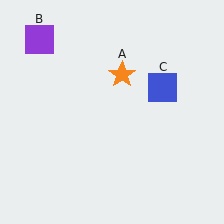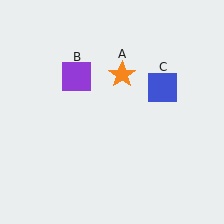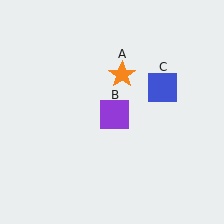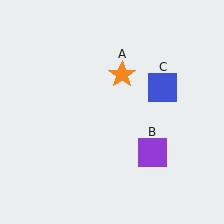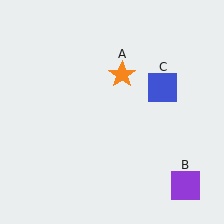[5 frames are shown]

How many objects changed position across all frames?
1 object changed position: purple square (object B).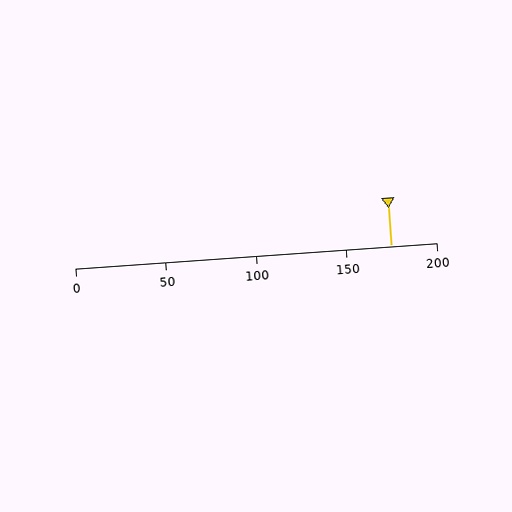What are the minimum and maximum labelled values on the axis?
The axis runs from 0 to 200.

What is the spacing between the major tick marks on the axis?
The major ticks are spaced 50 apart.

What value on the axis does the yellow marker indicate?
The marker indicates approximately 175.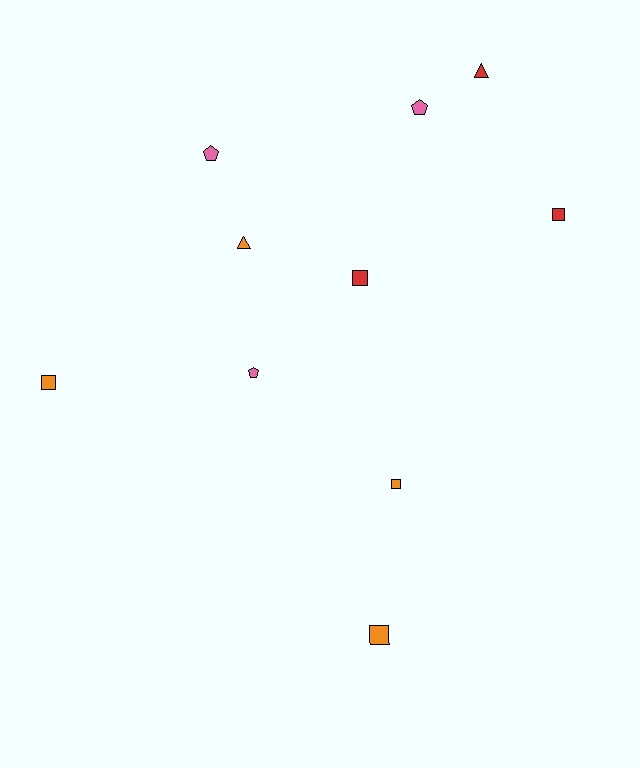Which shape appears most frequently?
Square, with 5 objects.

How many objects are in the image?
There are 10 objects.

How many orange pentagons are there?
There are no orange pentagons.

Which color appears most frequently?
Orange, with 4 objects.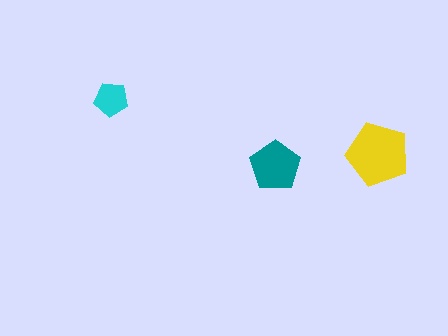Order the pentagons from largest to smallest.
the yellow one, the teal one, the cyan one.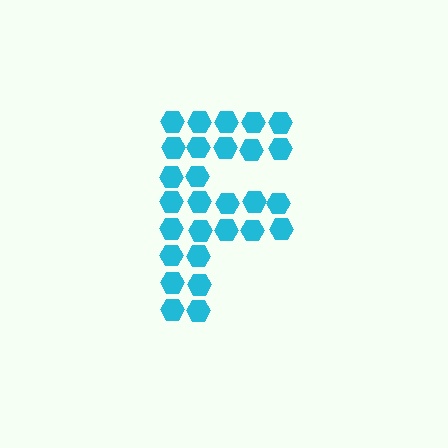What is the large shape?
The large shape is the letter F.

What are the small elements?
The small elements are hexagons.